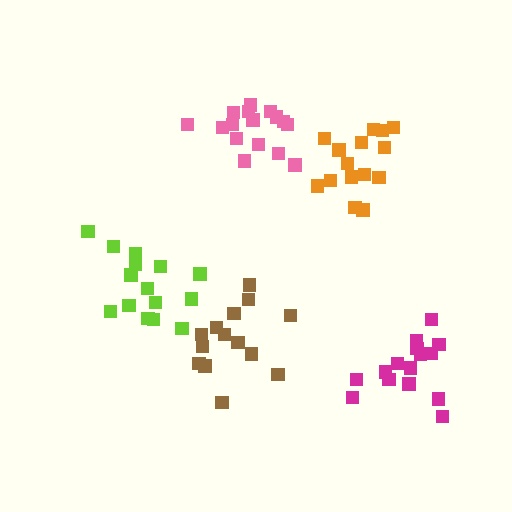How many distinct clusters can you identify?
There are 5 distinct clusters.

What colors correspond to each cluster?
The clusters are colored: orange, pink, magenta, brown, lime.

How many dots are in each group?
Group 1: 15 dots, Group 2: 16 dots, Group 3: 15 dots, Group 4: 14 dots, Group 5: 15 dots (75 total).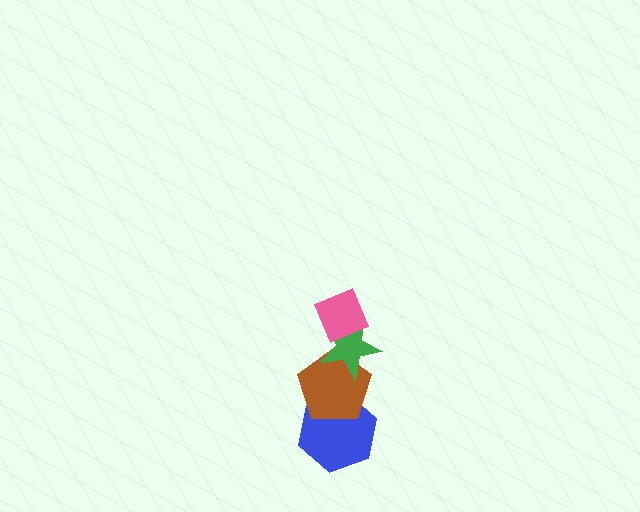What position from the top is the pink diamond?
The pink diamond is 1st from the top.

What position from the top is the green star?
The green star is 2nd from the top.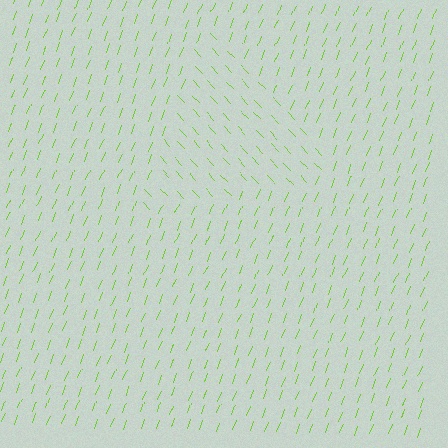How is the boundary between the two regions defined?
The boundary is defined purely by a change in line orientation (approximately 65 degrees difference). All lines are the same color and thickness.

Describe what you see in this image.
The image is filled with small lime line segments. A triangle region in the image has lines oriented differently from the surrounding lines, creating a visible texture boundary.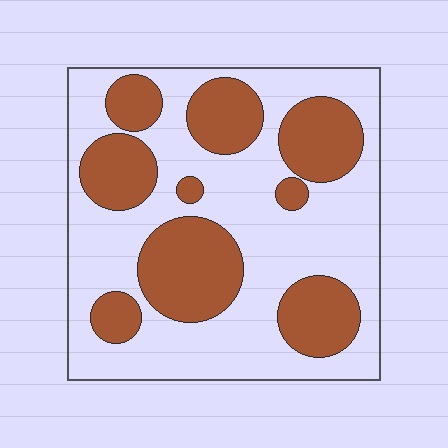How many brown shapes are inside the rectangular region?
9.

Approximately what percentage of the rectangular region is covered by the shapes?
Approximately 35%.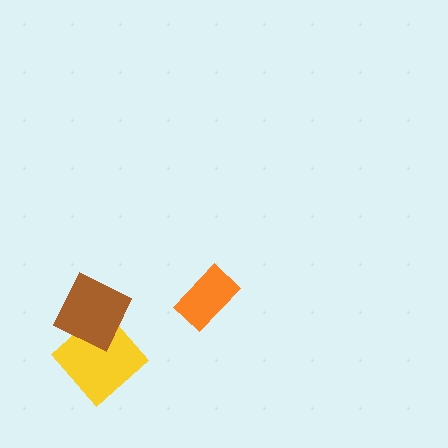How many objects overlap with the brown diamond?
1 object overlaps with the brown diamond.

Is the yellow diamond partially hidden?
Yes, it is partially covered by another shape.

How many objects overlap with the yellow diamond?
1 object overlaps with the yellow diamond.